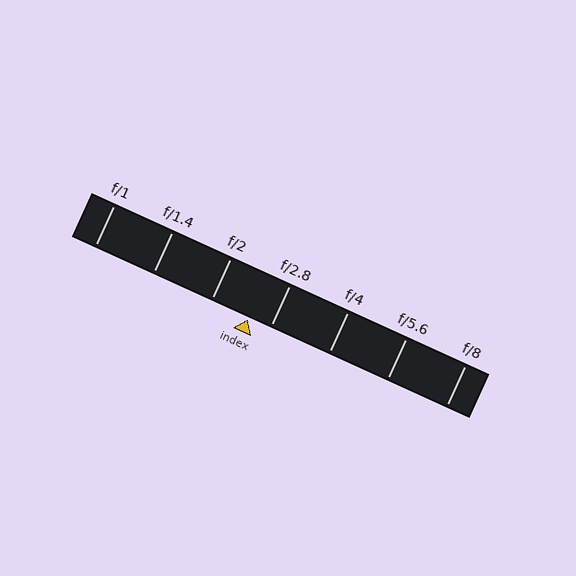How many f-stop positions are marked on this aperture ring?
There are 7 f-stop positions marked.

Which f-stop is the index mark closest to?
The index mark is closest to f/2.8.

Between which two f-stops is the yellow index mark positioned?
The index mark is between f/2 and f/2.8.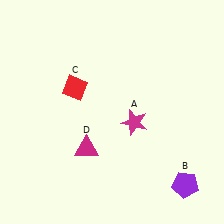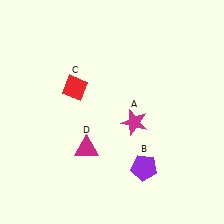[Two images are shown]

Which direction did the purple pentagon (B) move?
The purple pentagon (B) moved left.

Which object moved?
The purple pentagon (B) moved left.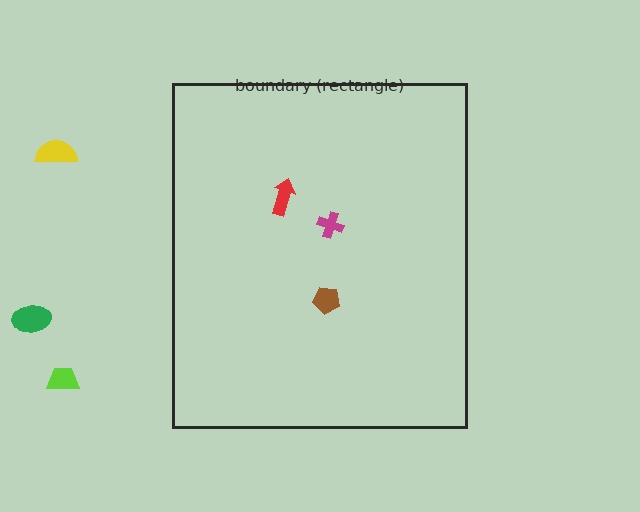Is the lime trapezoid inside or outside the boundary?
Outside.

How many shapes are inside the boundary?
3 inside, 3 outside.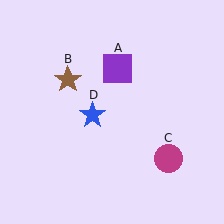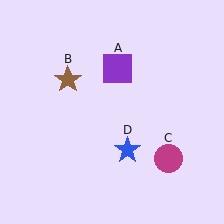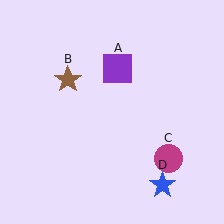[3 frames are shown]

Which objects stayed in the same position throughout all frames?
Purple square (object A) and brown star (object B) and magenta circle (object C) remained stationary.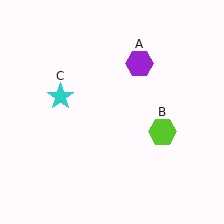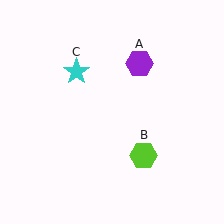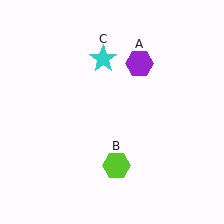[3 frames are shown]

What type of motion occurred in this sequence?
The lime hexagon (object B), cyan star (object C) rotated clockwise around the center of the scene.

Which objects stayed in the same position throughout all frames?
Purple hexagon (object A) remained stationary.